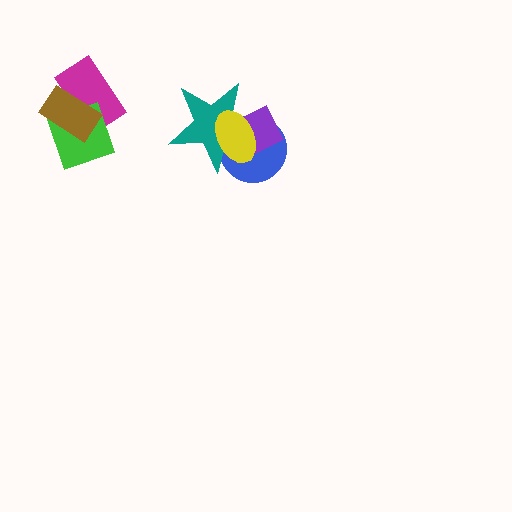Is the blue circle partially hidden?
Yes, it is partially covered by another shape.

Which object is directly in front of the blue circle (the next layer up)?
The teal star is directly in front of the blue circle.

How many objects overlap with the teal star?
3 objects overlap with the teal star.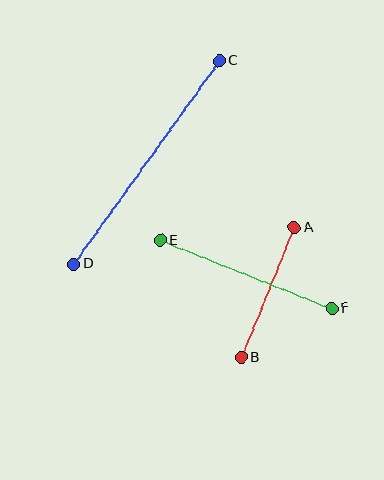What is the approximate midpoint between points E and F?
The midpoint is at approximately (246, 274) pixels.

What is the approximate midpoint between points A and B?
The midpoint is at approximately (268, 293) pixels.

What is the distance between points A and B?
The distance is approximately 140 pixels.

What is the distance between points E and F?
The distance is approximately 185 pixels.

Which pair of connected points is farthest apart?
Points C and D are farthest apart.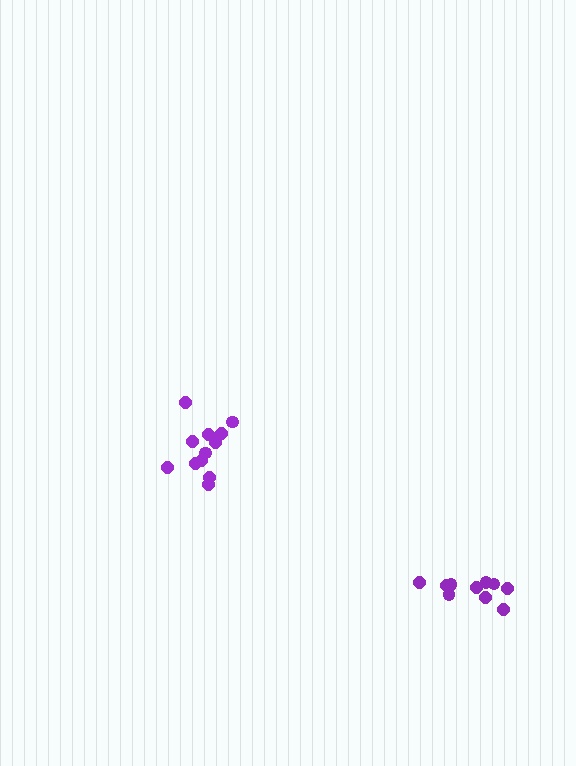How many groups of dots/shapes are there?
There are 2 groups.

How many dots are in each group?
Group 1: 10 dots, Group 2: 12 dots (22 total).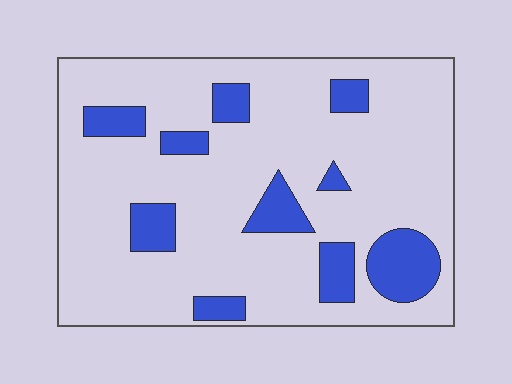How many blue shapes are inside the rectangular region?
10.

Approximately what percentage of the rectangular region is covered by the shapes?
Approximately 20%.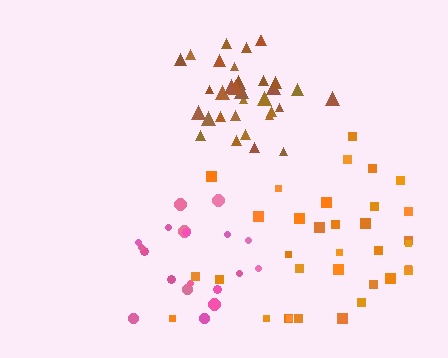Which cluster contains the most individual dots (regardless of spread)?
Orange (34).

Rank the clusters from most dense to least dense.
brown, pink, orange.